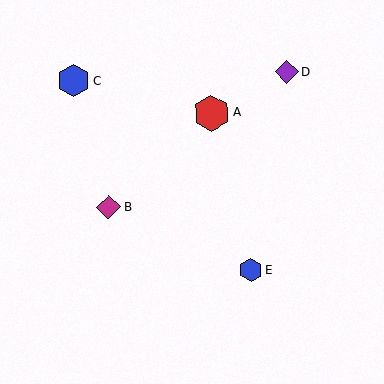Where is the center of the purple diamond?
The center of the purple diamond is at (287, 72).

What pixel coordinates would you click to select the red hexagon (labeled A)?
Click at (211, 113) to select the red hexagon A.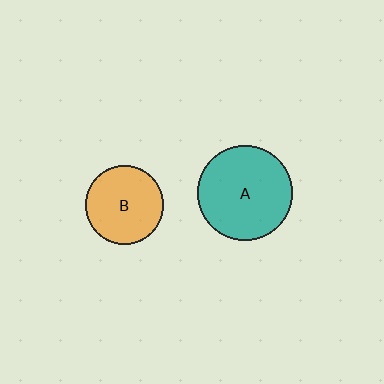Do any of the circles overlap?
No, none of the circles overlap.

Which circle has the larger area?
Circle A (teal).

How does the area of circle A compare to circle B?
Approximately 1.5 times.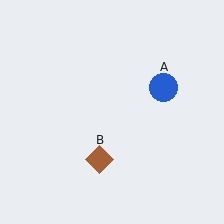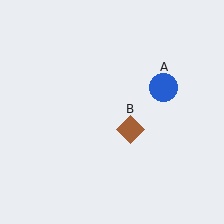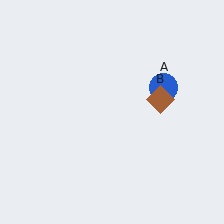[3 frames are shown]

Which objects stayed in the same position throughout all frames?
Blue circle (object A) remained stationary.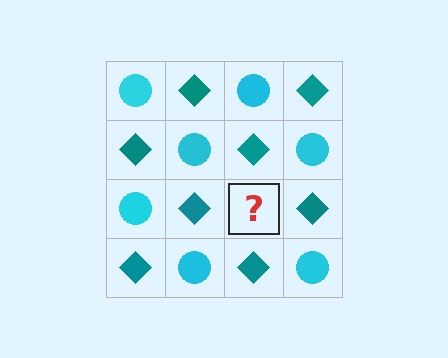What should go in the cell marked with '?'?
The missing cell should contain a cyan circle.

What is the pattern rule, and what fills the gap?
The rule is that it alternates cyan circle and teal diamond in a checkerboard pattern. The gap should be filled with a cyan circle.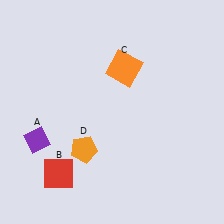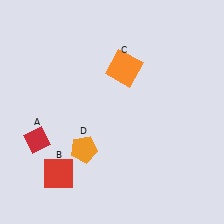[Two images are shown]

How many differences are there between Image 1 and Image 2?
There is 1 difference between the two images.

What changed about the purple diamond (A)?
In Image 1, A is purple. In Image 2, it changed to red.